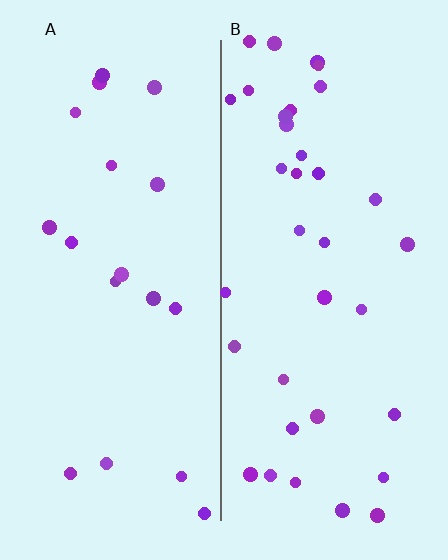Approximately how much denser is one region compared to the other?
Approximately 1.9× — region B over region A.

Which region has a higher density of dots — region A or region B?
B (the right).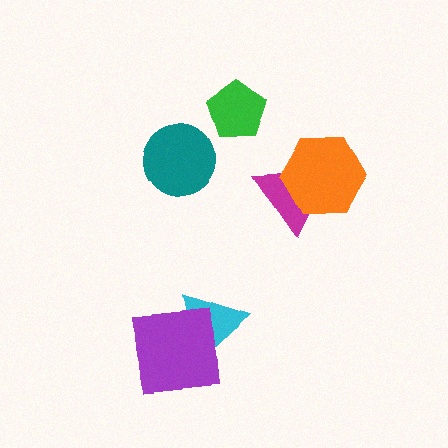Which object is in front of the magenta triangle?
The orange hexagon is in front of the magenta triangle.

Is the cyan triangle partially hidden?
Yes, it is partially covered by another shape.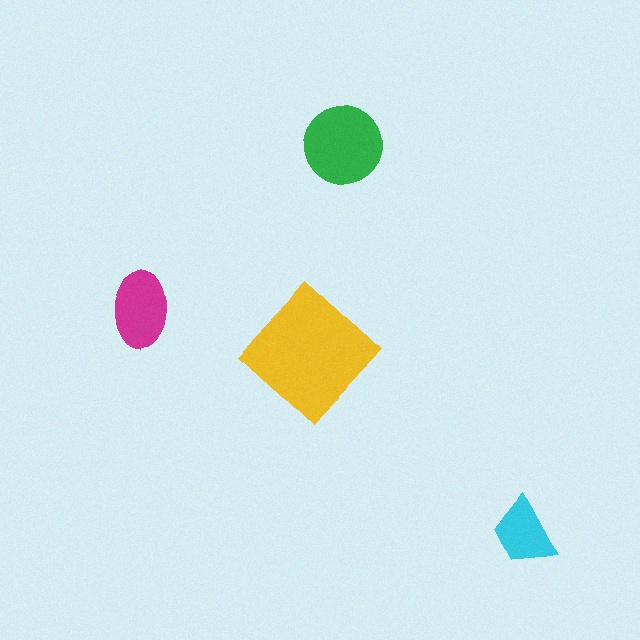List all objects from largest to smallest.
The yellow diamond, the green circle, the magenta ellipse, the cyan trapezoid.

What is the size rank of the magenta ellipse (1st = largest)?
3rd.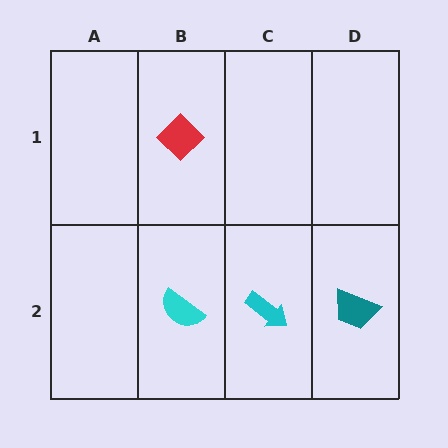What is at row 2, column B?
A cyan semicircle.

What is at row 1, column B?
A red diamond.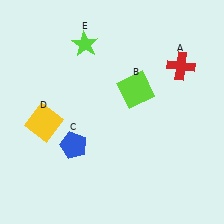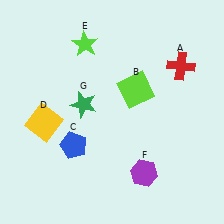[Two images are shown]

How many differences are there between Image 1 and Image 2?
There are 2 differences between the two images.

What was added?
A purple hexagon (F), a green star (G) were added in Image 2.